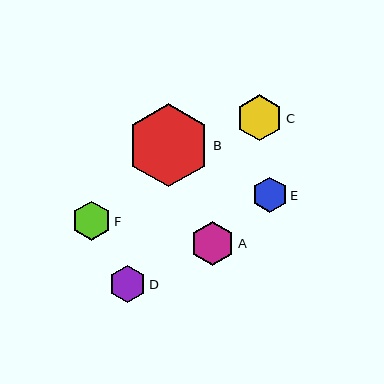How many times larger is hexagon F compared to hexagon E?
Hexagon F is approximately 1.1 times the size of hexagon E.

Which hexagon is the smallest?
Hexagon E is the smallest with a size of approximately 35 pixels.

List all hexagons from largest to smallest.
From largest to smallest: B, C, A, F, D, E.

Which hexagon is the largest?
Hexagon B is the largest with a size of approximately 83 pixels.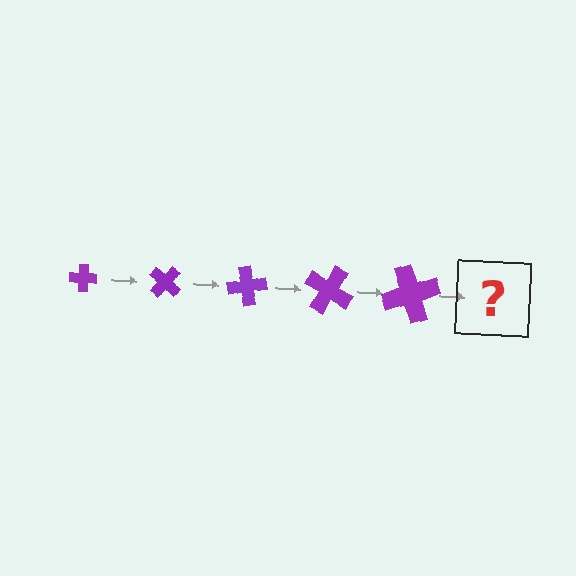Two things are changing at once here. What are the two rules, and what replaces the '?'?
The two rules are that the cross grows larger each step and it rotates 40 degrees each step. The '?' should be a cross, larger than the previous one and rotated 200 degrees from the start.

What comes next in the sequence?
The next element should be a cross, larger than the previous one and rotated 200 degrees from the start.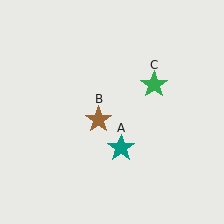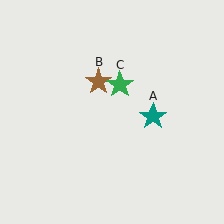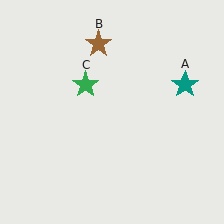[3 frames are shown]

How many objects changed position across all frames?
3 objects changed position: teal star (object A), brown star (object B), green star (object C).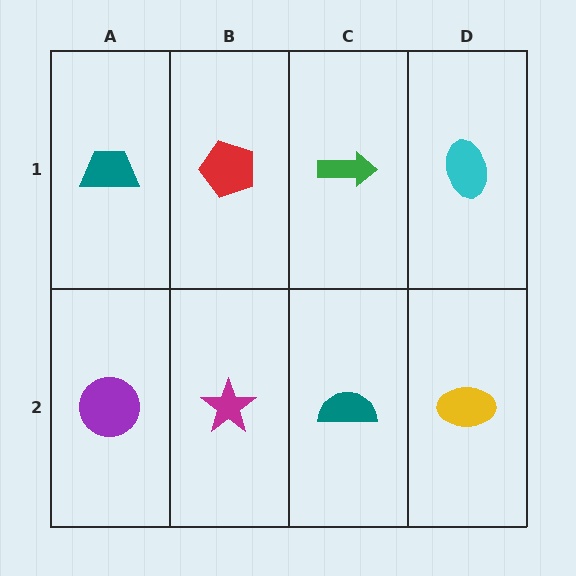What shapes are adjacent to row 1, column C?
A teal semicircle (row 2, column C), a red pentagon (row 1, column B), a cyan ellipse (row 1, column D).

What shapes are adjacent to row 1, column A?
A purple circle (row 2, column A), a red pentagon (row 1, column B).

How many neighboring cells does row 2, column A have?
2.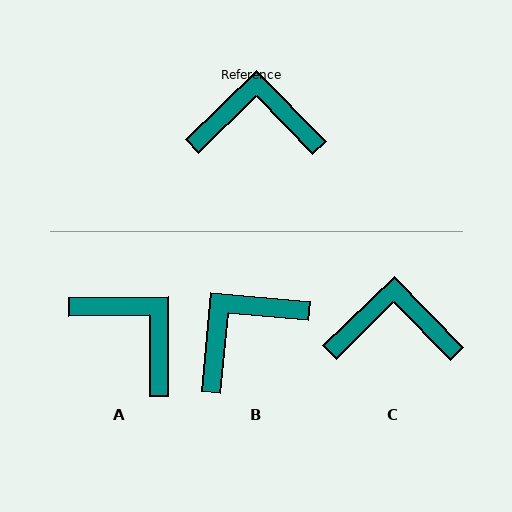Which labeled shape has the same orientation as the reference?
C.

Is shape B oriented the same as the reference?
No, it is off by about 41 degrees.